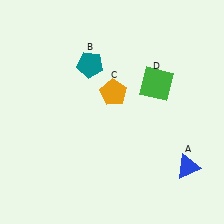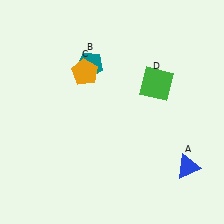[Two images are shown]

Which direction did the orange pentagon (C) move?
The orange pentagon (C) moved left.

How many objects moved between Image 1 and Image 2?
1 object moved between the two images.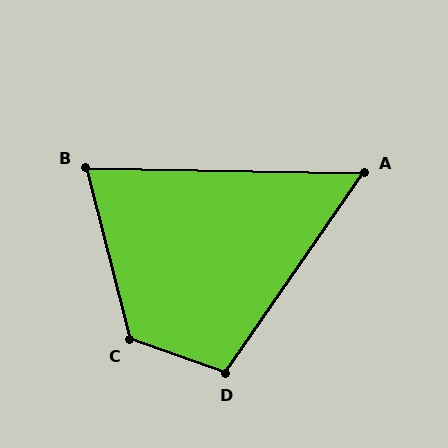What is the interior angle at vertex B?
Approximately 75 degrees (acute).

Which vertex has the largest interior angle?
C, at approximately 123 degrees.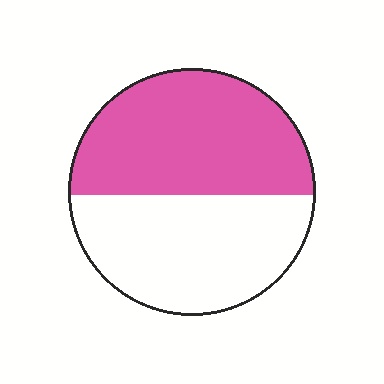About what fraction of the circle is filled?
About one half (1/2).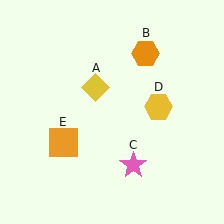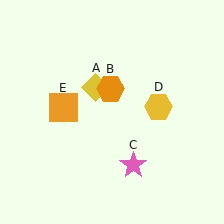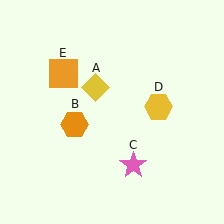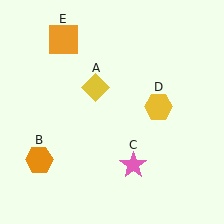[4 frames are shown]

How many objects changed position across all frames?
2 objects changed position: orange hexagon (object B), orange square (object E).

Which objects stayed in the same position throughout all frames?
Yellow diamond (object A) and pink star (object C) and yellow hexagon (object D) remained stationary.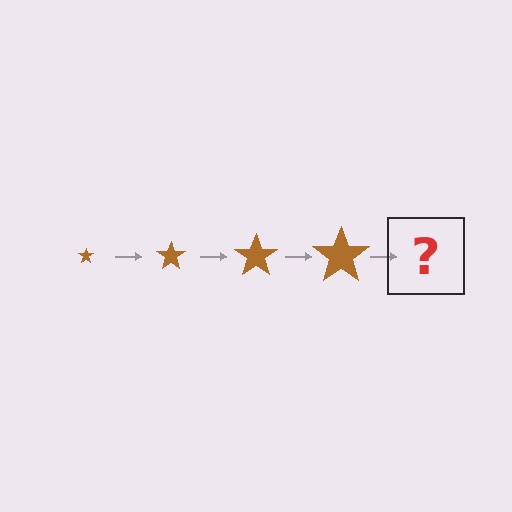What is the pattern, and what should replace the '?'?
The pattern is that the star gets progressively larger each step. The '?' should be a brown star, larger than the previous one.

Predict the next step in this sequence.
The next step is a brown star, larger than the previous one.